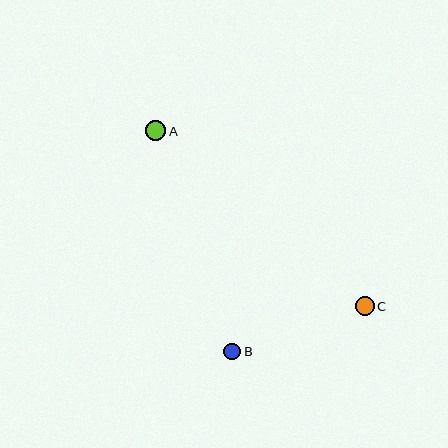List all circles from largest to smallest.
From largest to smallest: A, C, B.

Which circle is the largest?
Circle A is the largest with a size of approximately 20 pixels.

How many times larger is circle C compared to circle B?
Circle C is approximately 1.1 times the size of circle B.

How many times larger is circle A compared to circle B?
Circle A is approximately 1.2 times the size of circle B.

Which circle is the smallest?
Circle B is the smallest with a size of approximately 17 pixels.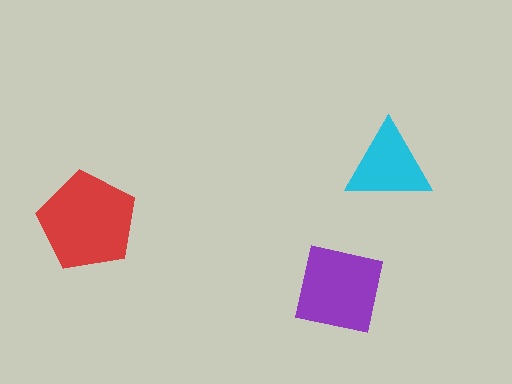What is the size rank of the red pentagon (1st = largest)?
1st.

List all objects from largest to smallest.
The red pentagon, the purple square, the cyan triangle.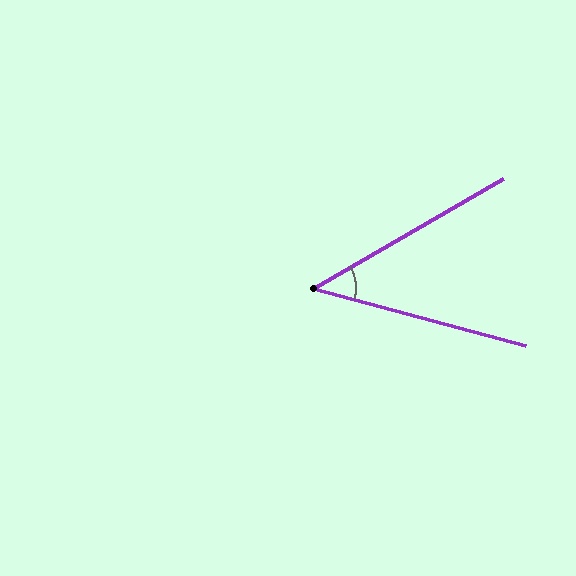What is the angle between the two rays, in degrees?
Approximately 45 degrees.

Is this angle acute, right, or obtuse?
It is acute.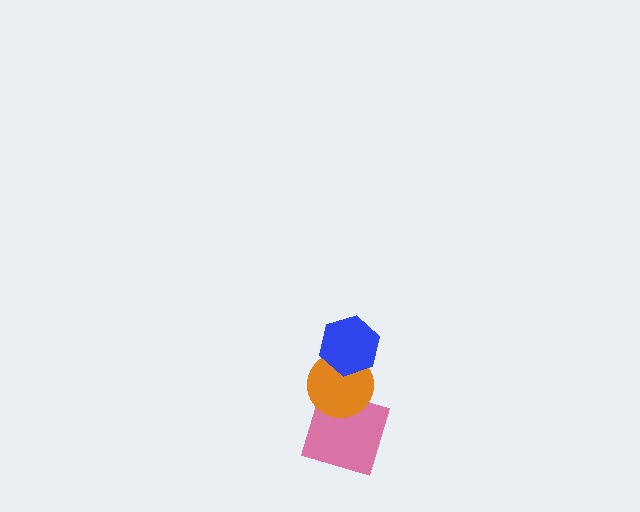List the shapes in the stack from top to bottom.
From top to bottom: the blue hexagon, the orange circle, the pink square.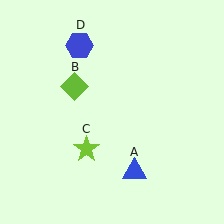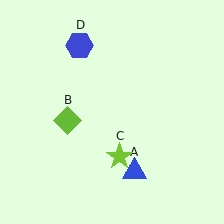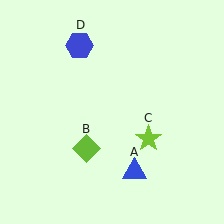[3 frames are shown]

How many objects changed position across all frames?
2 objects changed position: lime diamond (object B), lime star (object C).